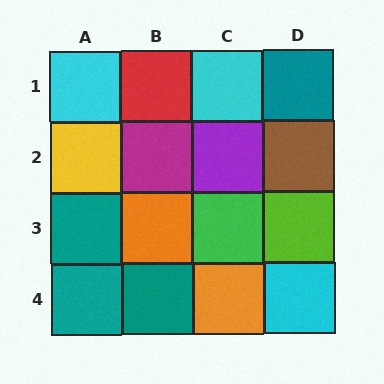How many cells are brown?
1 cell is brown.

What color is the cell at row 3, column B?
Orange.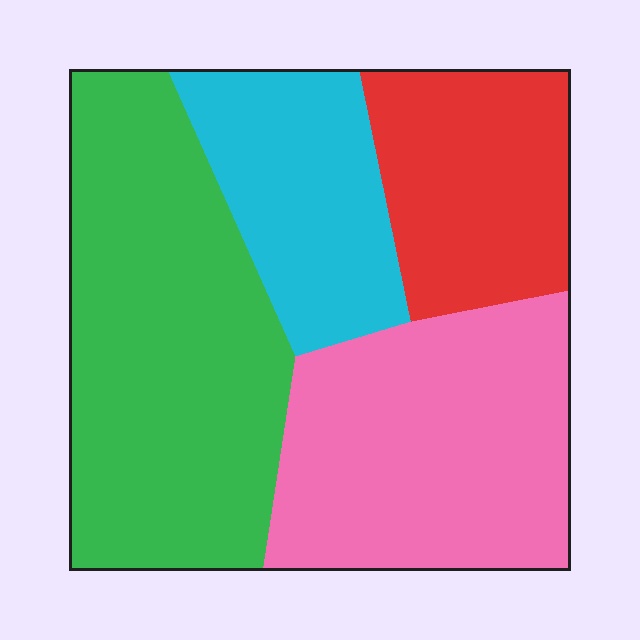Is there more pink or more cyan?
Pink.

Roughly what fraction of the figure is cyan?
Cyan covers about 15% of the figure.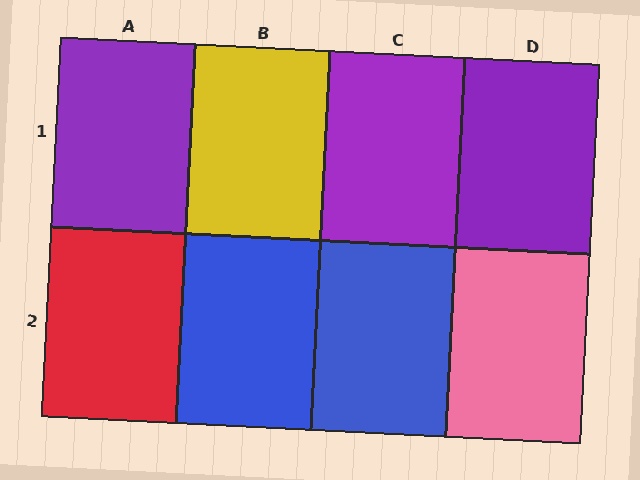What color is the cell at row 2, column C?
Blue.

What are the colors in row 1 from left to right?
Purple, yellow, purple, purple.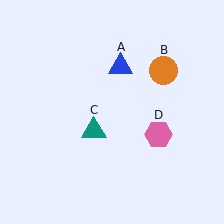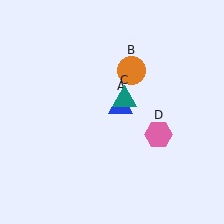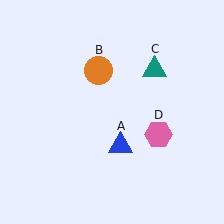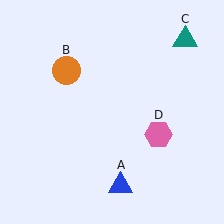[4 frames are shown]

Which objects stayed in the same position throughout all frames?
Pink hexagon (object D) remained stationary.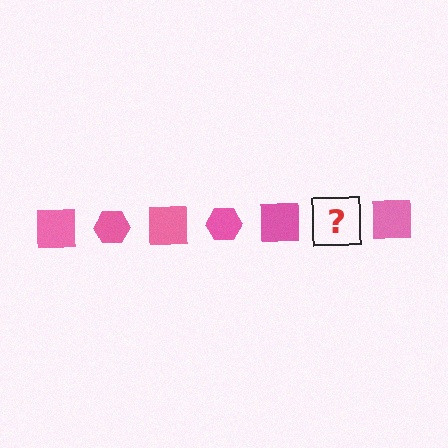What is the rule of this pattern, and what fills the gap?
The rule is that the pattern cycles through square, hexagon shapes in pink. The gap should be filled with a pink hexagon.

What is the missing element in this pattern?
The missing element is a pink hexagon.